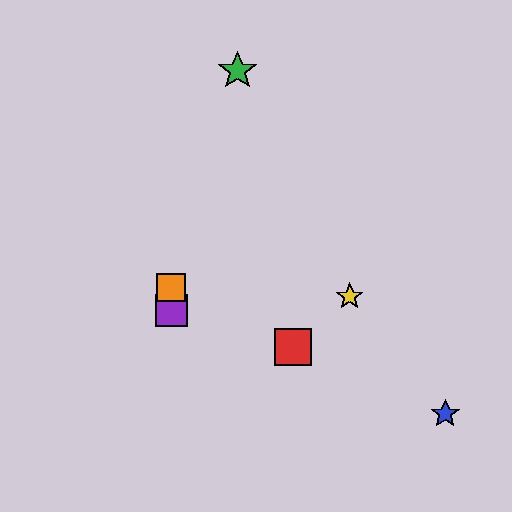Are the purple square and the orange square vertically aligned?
Yes, both are at x≈171.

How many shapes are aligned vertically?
2 shapes (the purple square, the orange square) are aligned vertically.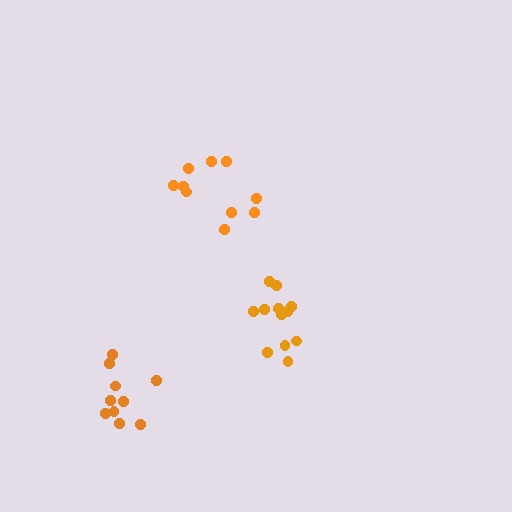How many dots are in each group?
Group 1: 10 dots, Group 2: 10 dots, Group 3: 12 dots (32 total).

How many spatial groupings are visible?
There are 3 spatial groupings.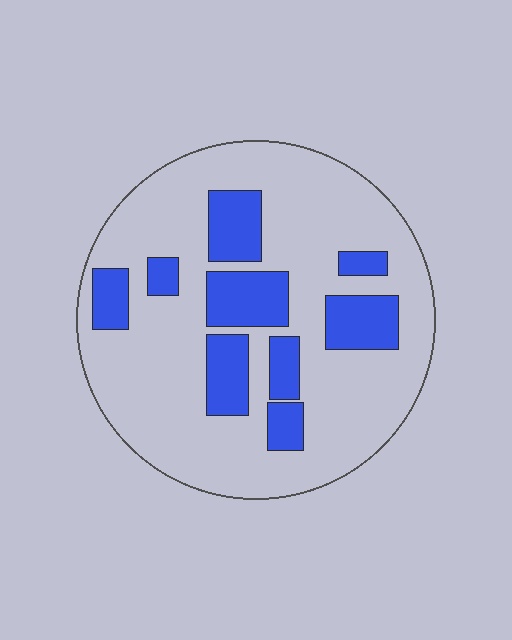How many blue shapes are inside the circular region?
9.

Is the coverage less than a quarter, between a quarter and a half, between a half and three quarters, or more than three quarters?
Less than a quarter.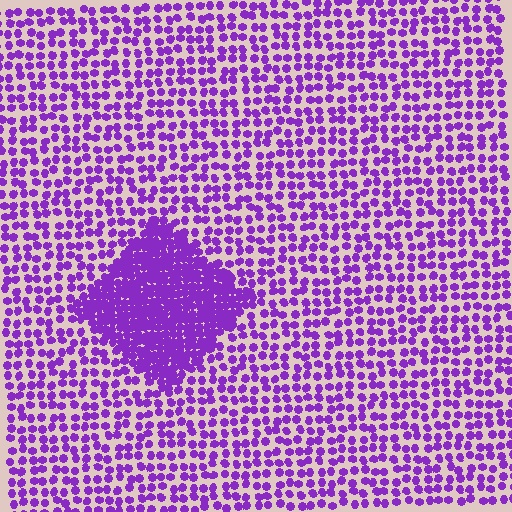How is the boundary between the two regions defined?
The boundary is defined by a change in element density (approximately 2.5x ratio). All elements are the same color, size, and shape.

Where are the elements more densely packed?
The elements are more densely packed inside the diamond boundary.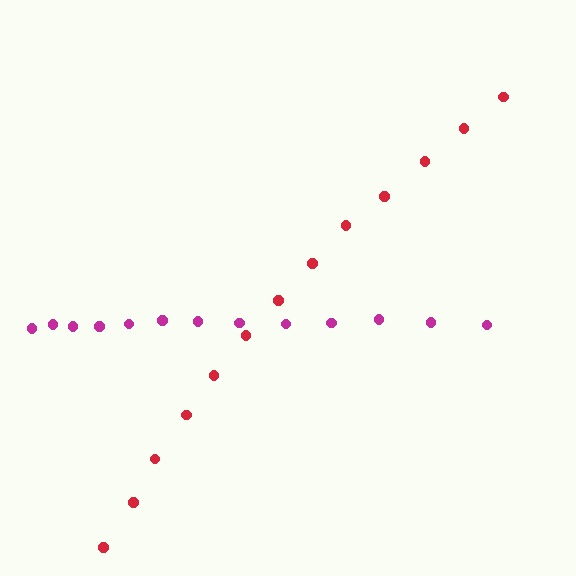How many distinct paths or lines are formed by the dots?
There are 2 distinct paths.